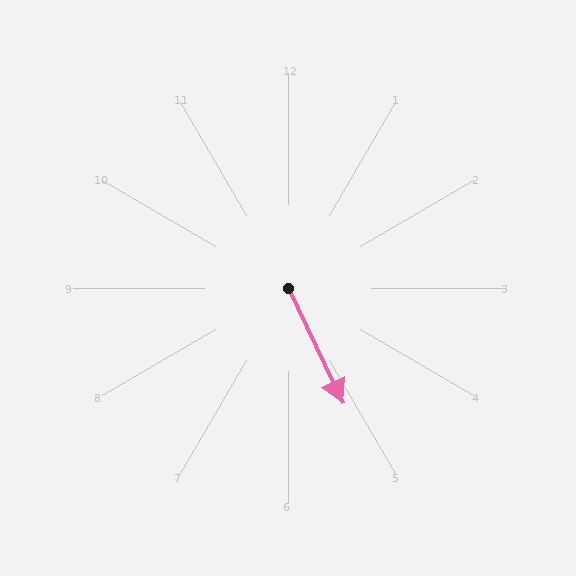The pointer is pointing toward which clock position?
Roughly 5 o'clock.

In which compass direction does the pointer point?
Southeast.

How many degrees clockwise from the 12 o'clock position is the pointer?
Approximately 155 degrees.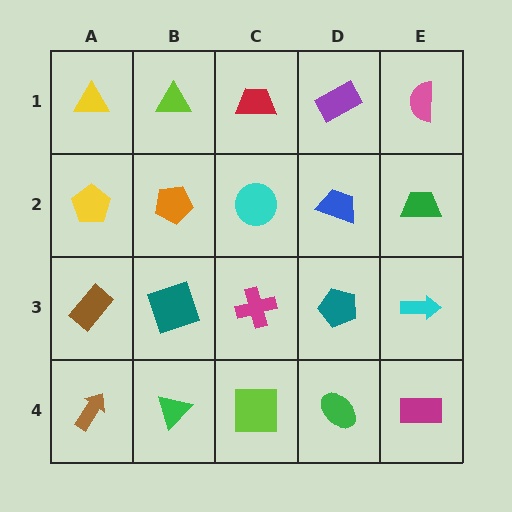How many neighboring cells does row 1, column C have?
3.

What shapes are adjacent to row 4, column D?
A teal pentagon (row 3, column D), a lime square (row 4, column C), a magenta rectangle (row 4, column E).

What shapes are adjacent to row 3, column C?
A cyan circle (row 2, column C), a lime square (row 4, column C), a teal square (row 3, column B), a teal pentagon (row 3, column D).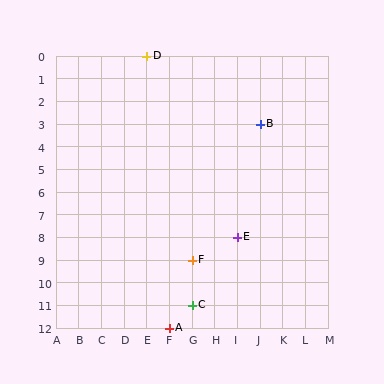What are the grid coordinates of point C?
Point C is at grid coordinates (G, 11).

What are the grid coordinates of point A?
Point A is at grid coordinates (F, 12).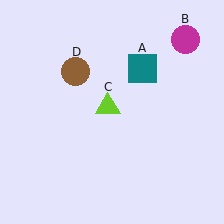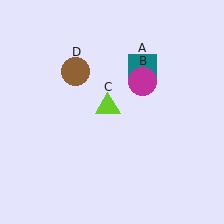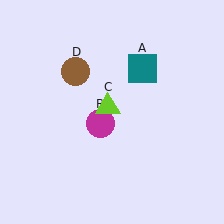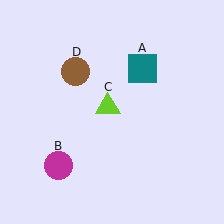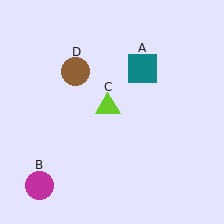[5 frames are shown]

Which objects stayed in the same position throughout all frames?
Teal square (object A) and lime triangle (object C) and brown circle (object D) remained stationary.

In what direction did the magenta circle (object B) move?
The magenta circle (object B) moved down and to the left.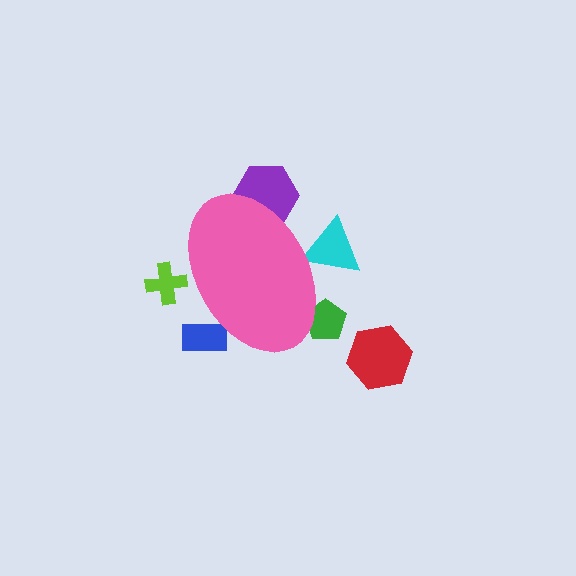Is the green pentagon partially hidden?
Yes, the green pentagon is partially hidden behind the pink ellipse.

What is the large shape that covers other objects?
A pink ellipse.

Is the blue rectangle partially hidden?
Yes, the blue rectangle is partially hidden behind the pink ellipse.